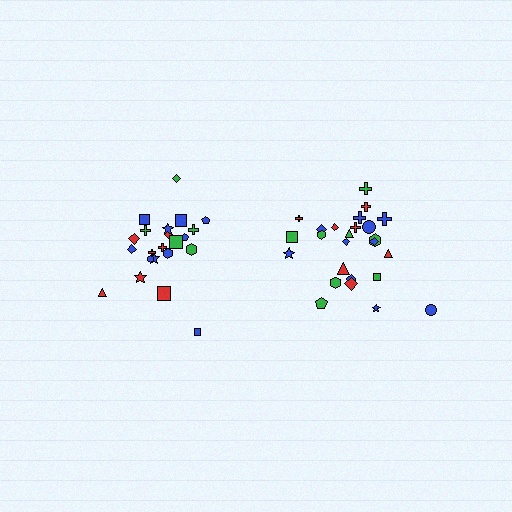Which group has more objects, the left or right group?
The right group.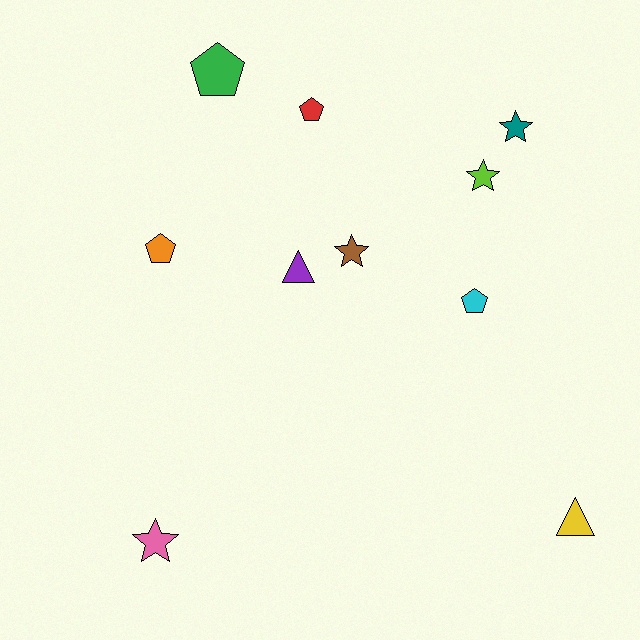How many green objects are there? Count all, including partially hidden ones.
There is 1 green object.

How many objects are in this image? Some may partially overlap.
There are 10 objects.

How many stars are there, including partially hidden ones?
There are 4 stars.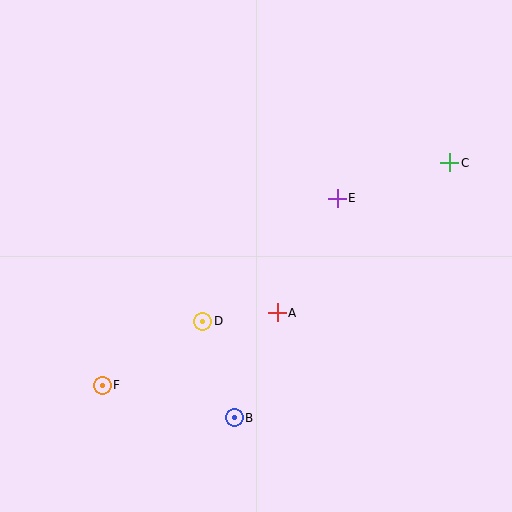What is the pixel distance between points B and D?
The distance between B and D is 102 pixels.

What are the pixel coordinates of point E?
Point E is at (337, 198).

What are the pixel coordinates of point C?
Point C is at (450, 163).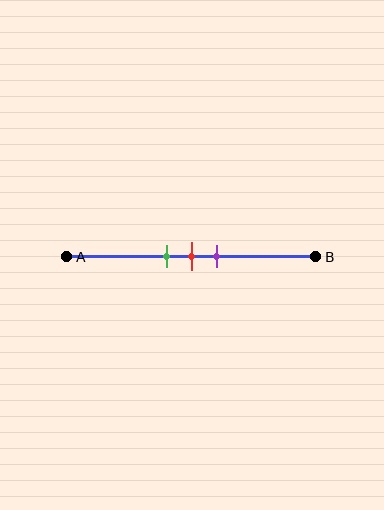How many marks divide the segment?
There are 3 marks dividing the segment.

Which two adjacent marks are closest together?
The green and red marks are the closest adjacent pair.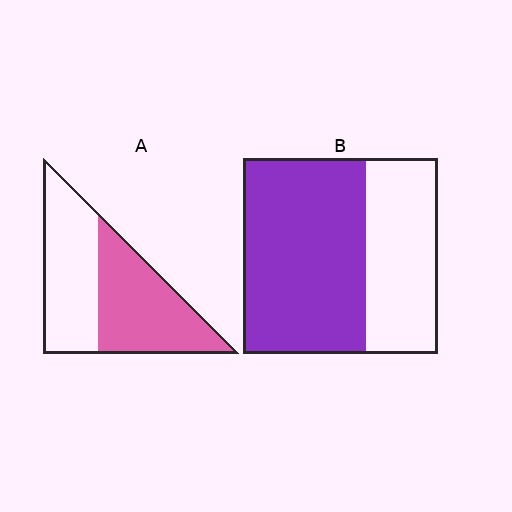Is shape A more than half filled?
Roughly half.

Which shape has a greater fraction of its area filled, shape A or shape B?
Shape B.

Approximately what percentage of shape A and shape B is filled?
A is approximately 50% and B is approximately 65%.